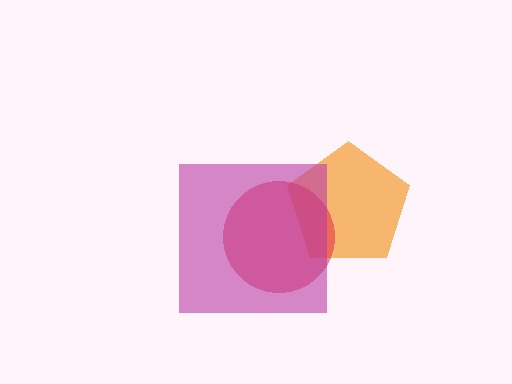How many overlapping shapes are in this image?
There are 3 overlapping shapes in the image.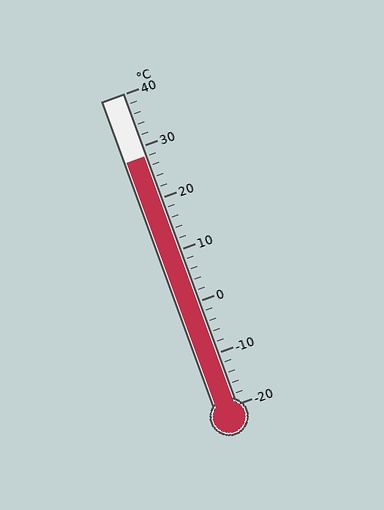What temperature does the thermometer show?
The thermometer shows approximately 28°C.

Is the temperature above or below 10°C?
The temperature is above 10°C.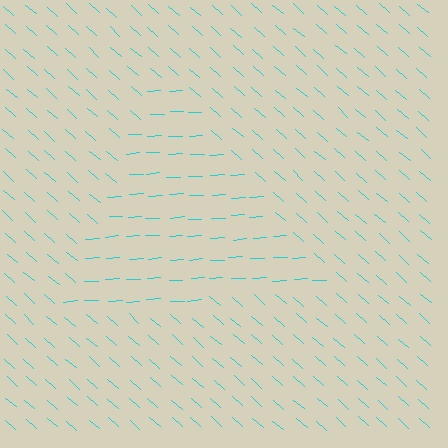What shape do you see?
I see a triangle.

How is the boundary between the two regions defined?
The boundary is defined purely by a change in line orientation (approximately 45 degrees difference). All lines are the same color and thickness.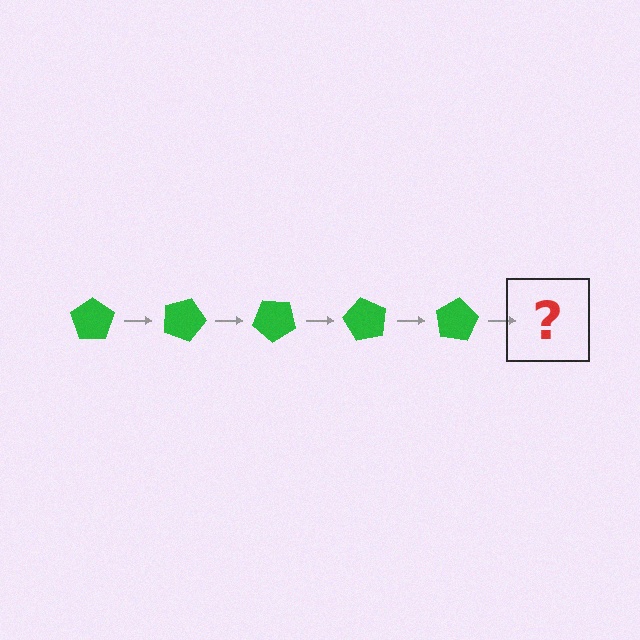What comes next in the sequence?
The next element should be a green pentagon rotated 100 degrees.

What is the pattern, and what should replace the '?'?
The pattern is that the pentagon rotates 20 degrees each step. The '?' should be a green pentagon rotated 100 degrees.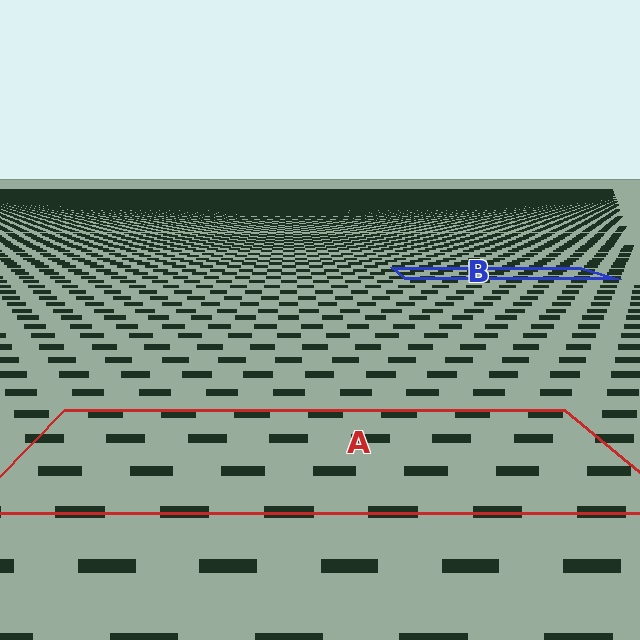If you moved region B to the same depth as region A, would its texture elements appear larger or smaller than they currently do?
They would appear larger. At a closer depth, the same texture elements are projected at a bigger on-screen size.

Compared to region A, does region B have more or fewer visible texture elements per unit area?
Region B has more texture elements per unit area — they are packed more densely because it is farther away.